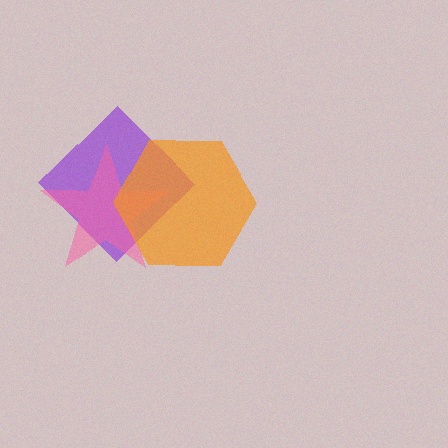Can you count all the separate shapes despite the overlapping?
Yes, there are 3 separate shapes.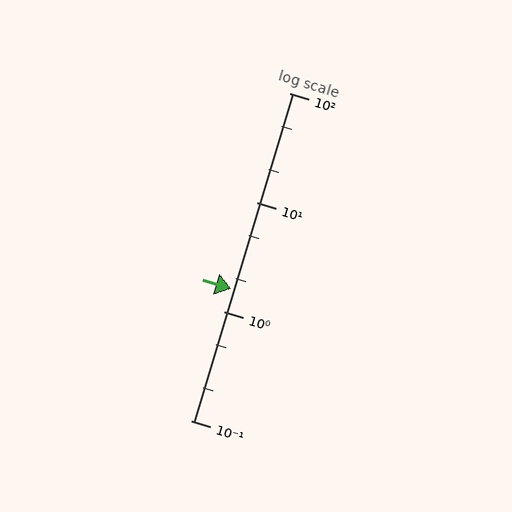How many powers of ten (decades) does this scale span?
The scale spans 3 decades, from 0.1 to 100.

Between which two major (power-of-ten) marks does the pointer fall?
The pointer is between 1 and 10.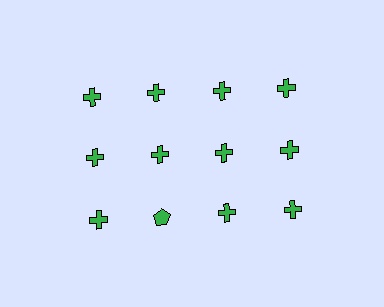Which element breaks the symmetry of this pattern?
The green pentagon in the third row, second from left column breaks the symmetry. All other shapes are green crosses.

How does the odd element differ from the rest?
It has a different shape: pentagon instead of cross.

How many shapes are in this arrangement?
There are 12 shapes arranged in a grid pattern.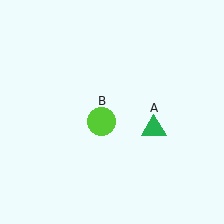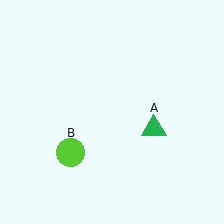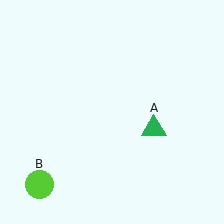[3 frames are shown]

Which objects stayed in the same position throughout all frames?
Green triangle (object A) remained stationary.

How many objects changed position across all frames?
1 object changed position: lime circle (object B).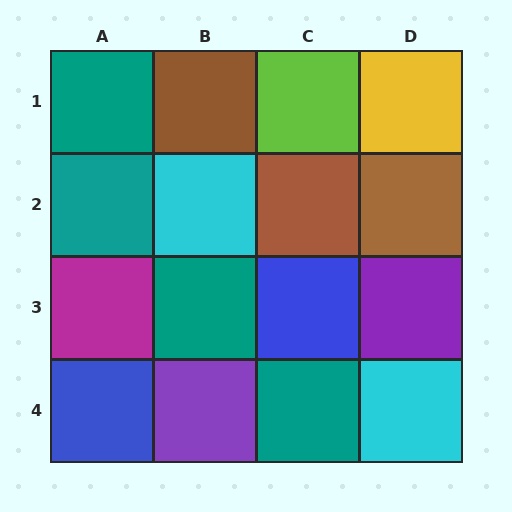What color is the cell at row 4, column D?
Cyan.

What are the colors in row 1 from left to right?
Teal, brown, lime, yellow.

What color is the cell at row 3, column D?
Purple.